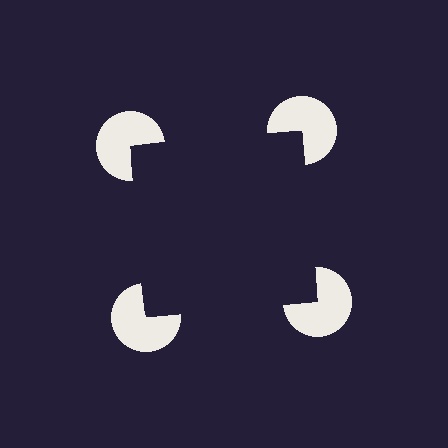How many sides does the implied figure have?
4 sides.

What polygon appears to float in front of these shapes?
An illusory square — its edges are inferred from the aligned wedge cuts in the pac-man discs, not physically drawn.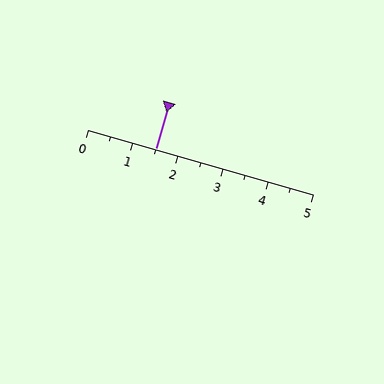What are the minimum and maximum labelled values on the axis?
The axis runs from 0 to 5.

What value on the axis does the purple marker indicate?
The marker indicates approximately 1.5.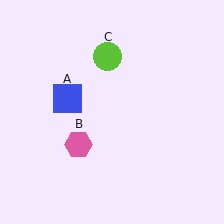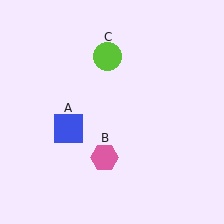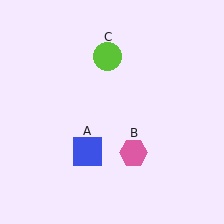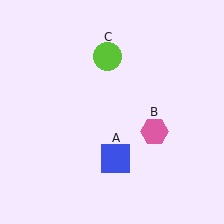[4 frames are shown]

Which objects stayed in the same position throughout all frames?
Lime circle (object C) remained stationary.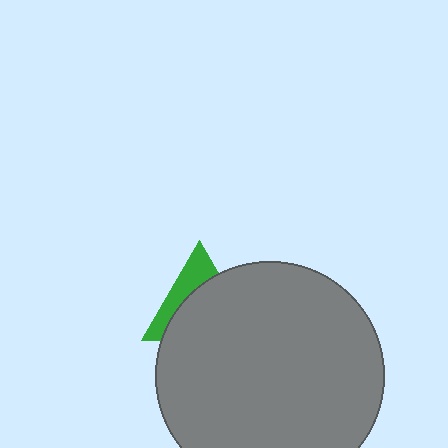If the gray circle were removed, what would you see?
You would see the complete green triangle.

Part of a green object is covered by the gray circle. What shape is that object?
It is a triangle.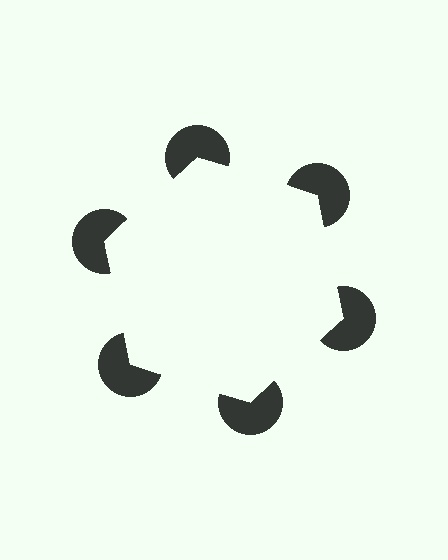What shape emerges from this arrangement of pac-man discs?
An illusory hexagon — its edges are inferred from the aligned wedge cuts in the pac-man discs, not physically drawn.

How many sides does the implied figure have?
6 sides.